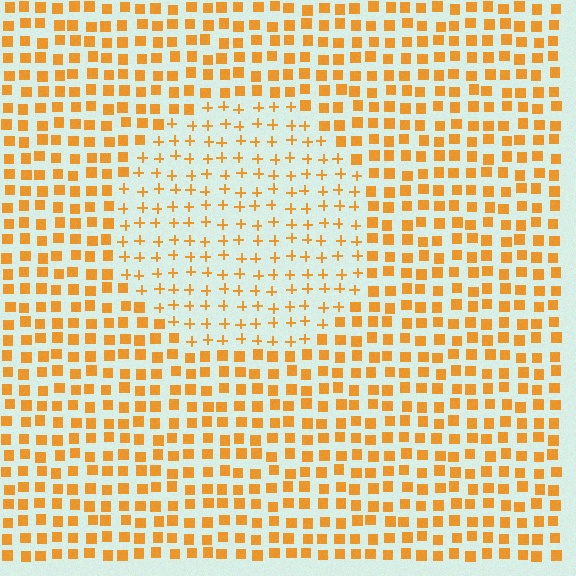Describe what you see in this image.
The image is filled with small orange elements arranged in a uniform grid. A circle-shaped region contains plus signs, while the surrounding area contains squares. The boundary is defined purely by the change in element shape.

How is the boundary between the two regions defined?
The boundary is defined by a change in element shape: plus signs inside vs. squares outside. All elements share the same color and spacing.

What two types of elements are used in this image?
The image uses plus signs inside the circle region and squares outside it.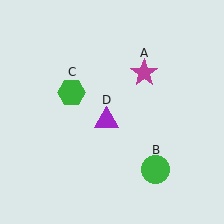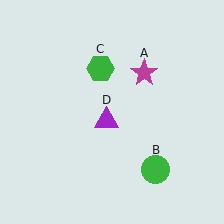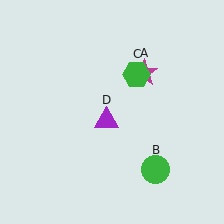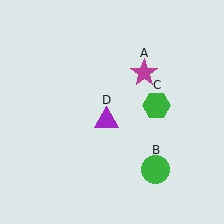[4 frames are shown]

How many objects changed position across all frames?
1 object changed position: green hexagon (object C).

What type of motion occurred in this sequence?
The green hexagon (object C) rotated clockwise around the center of the scene.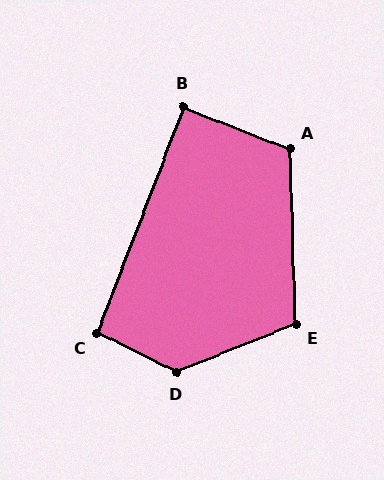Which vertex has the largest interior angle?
D, at approximately 132 degrees.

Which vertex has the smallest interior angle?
B, at approximately 89 degrees.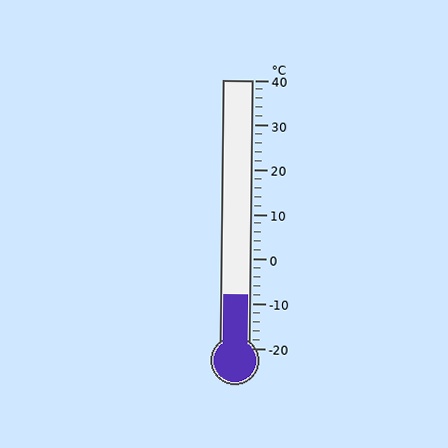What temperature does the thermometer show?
The thermometer shows approximately -8°C.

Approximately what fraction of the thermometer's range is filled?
The thermometer is filled to approximately 20% of its range.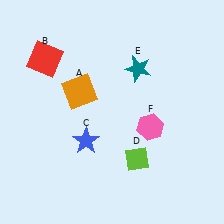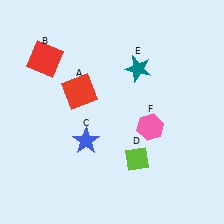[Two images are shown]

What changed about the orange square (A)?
In Image 1, A is orange. In Image 2, it changed to red.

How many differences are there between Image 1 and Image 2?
There is 1 difference between the two images.